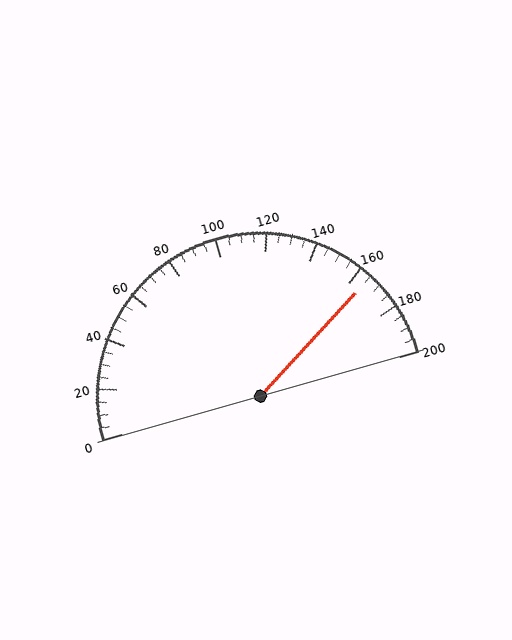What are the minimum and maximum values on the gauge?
The gauge ranges from 0 to 200.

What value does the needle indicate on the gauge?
The needle indicates approximately 165.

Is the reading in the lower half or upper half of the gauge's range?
The reading is in the upper half of the range (0 to 200).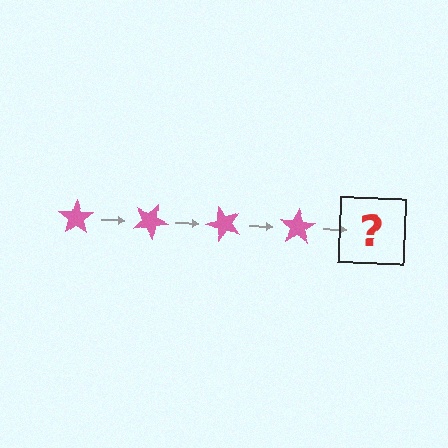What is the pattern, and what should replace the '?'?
The pattern is that the star rotates 25 degrees each step. The '?' should be a pink star rotated 100 degrees.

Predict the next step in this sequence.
The next step is a pink star rotated 100 degrees.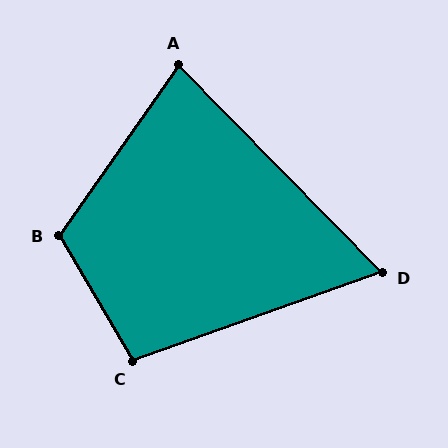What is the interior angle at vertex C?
Approximately 100 degrees (obtuse).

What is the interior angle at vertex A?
Approximately 80 degrees (acute).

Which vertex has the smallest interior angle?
D, at approximately 65 degrees.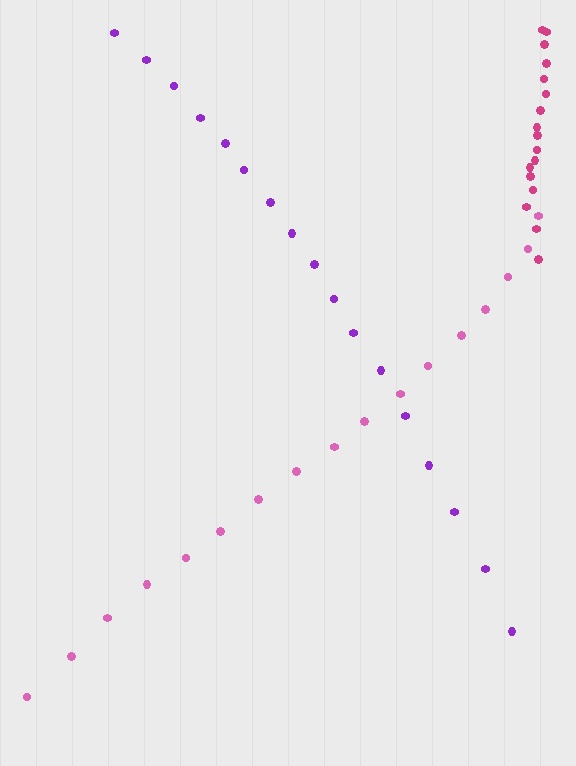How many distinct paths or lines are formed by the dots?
There are 3 distinct paths.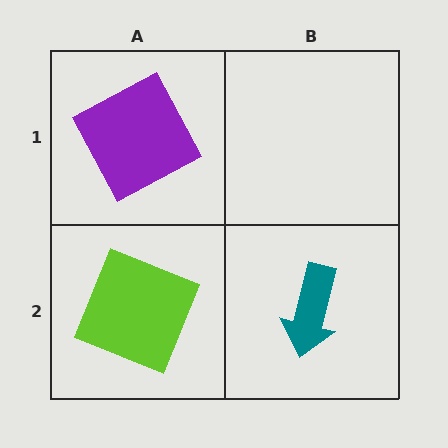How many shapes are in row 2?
2 shapes.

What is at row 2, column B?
A teal arrow.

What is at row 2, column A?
A lime square.